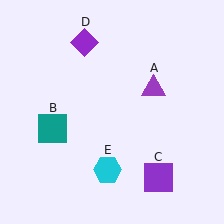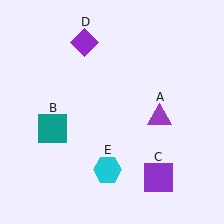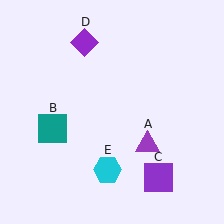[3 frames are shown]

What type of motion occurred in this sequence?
The purple triangle (object A) rotated clockwise around the center of the scene.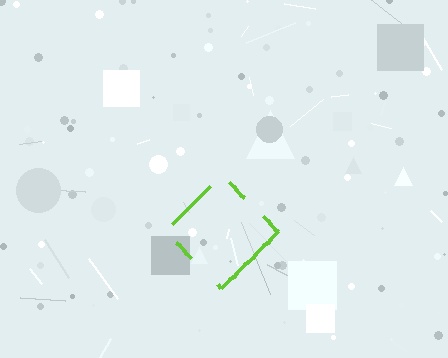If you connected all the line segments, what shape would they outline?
They would outline a diamond.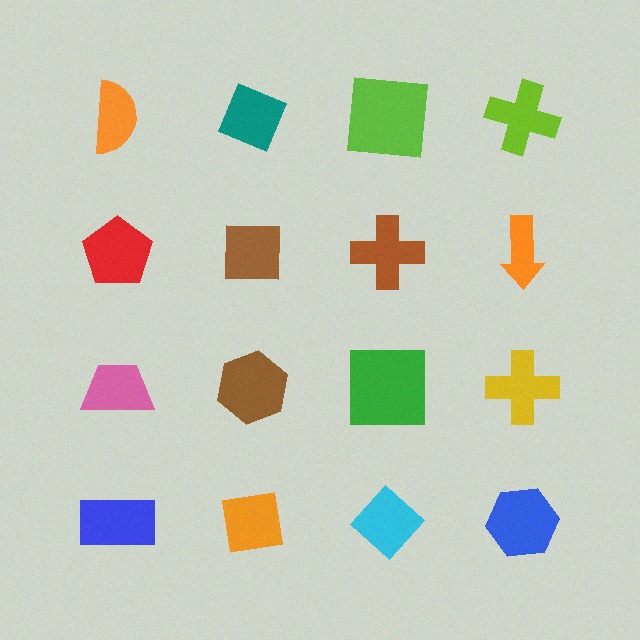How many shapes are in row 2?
4 shapes.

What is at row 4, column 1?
A blue rectangle.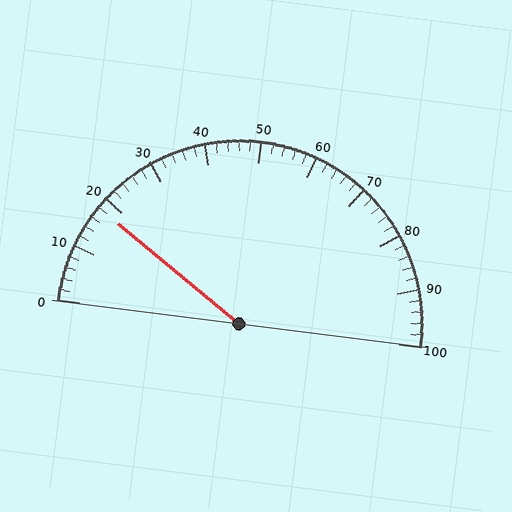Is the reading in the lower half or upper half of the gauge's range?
The reading is in the lower half of the range (0 to 100).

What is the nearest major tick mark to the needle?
The nearest major tick mark is 20.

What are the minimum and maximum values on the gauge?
The gauge ranges from 0 to 100.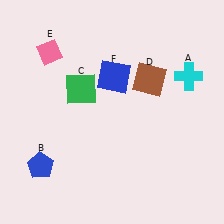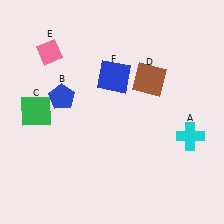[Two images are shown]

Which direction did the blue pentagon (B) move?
The blue pentagon (B) moved up.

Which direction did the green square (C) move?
The green square (C) moved left.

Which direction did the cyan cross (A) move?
The cyan cross (A) moved down.